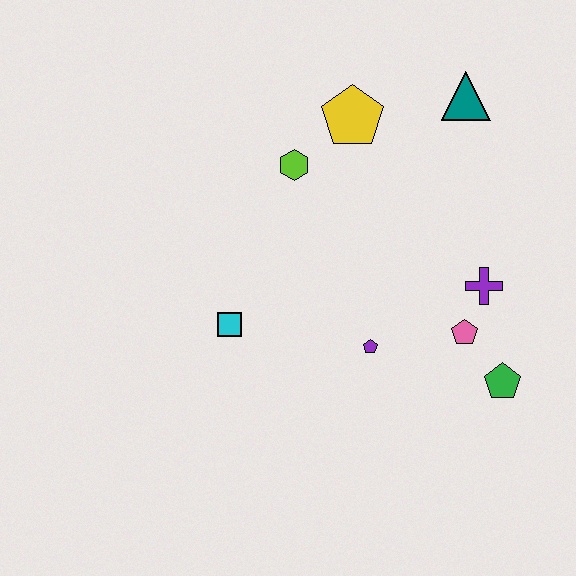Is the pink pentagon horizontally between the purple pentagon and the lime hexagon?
No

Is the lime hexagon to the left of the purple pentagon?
Yes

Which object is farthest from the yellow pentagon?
The green pentagon is farthest from the yellow pentagon.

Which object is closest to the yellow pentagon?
The lime hexagon is closest to the yellow pentagon.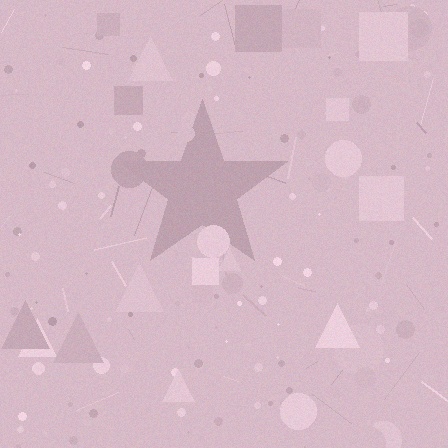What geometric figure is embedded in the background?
A star is embedded in the background.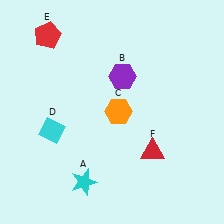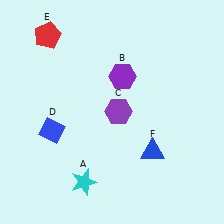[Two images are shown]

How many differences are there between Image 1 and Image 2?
There are 3 differences between the two images.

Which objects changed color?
C changed from orange to purple. D changed from cyan to blue. F changed from red to blue.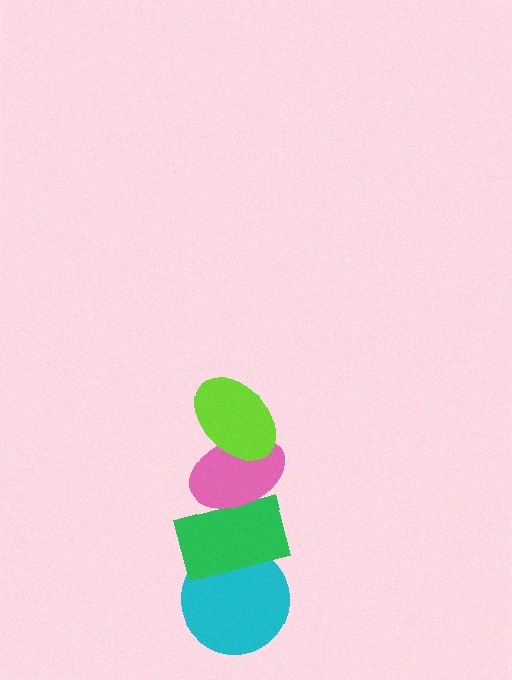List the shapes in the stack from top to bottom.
From top to bottom: the lime ellipse, the pink ellipse, the green rectangle, the cyan circle.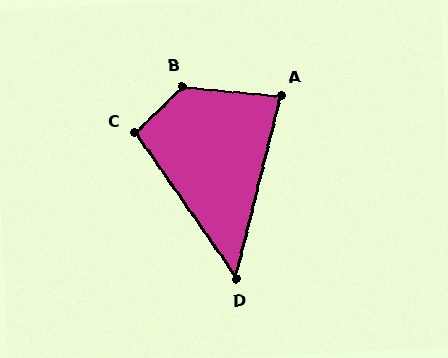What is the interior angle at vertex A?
Approximately 81 degrees (acute).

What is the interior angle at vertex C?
Approximately 99 degrees (obtuse).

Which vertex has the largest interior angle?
B, at approximately 131 degrees.